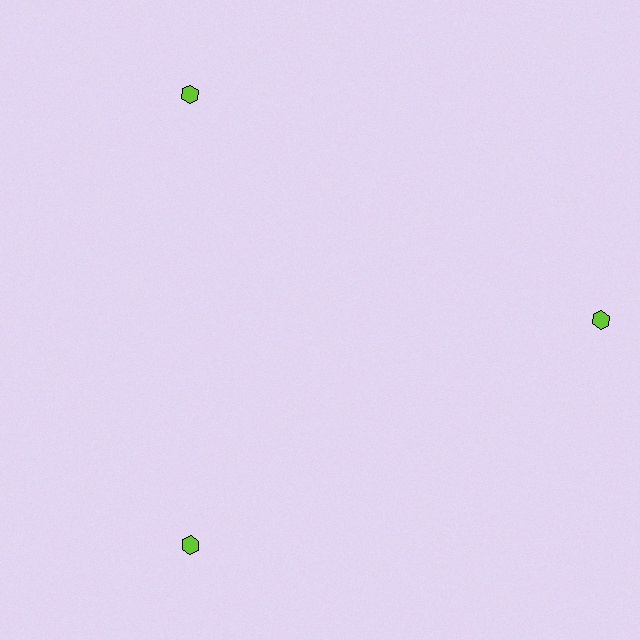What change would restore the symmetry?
The symmetry would be restored by moving it inward, back onto the ring so that all 3 hexagons sit at equal angles and equal distance from the center.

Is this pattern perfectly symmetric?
No. The 3 lime hexagons are arranged in a ring, but one element near the 3 o'clock position is pushed outward from the center, breaking the 3-fold rotational symmetry.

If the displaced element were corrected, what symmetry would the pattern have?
It would have 3-fold rotational symmetry — the pattern would map onto itself every 120 degrees.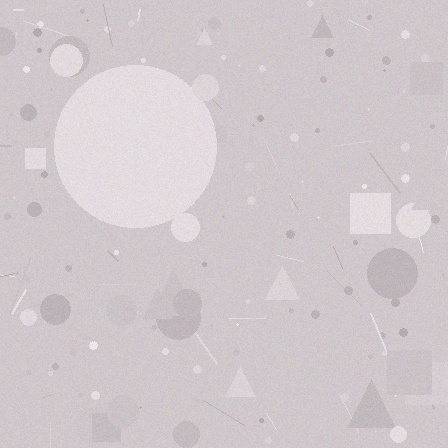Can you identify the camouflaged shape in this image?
The camouflaged shape is a circle.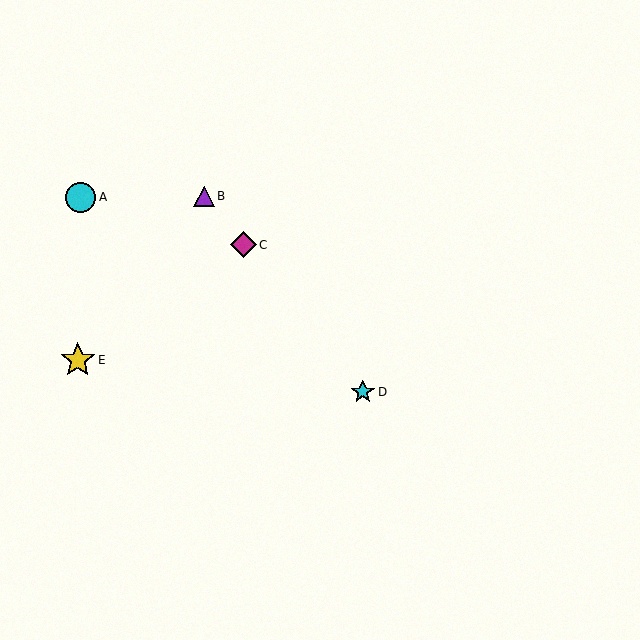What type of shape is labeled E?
Shape E is a yellow star.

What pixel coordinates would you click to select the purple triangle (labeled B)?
Click at (204, 196) to select the purple triangle B.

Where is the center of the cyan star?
The center of the cyan star is at (363, 392).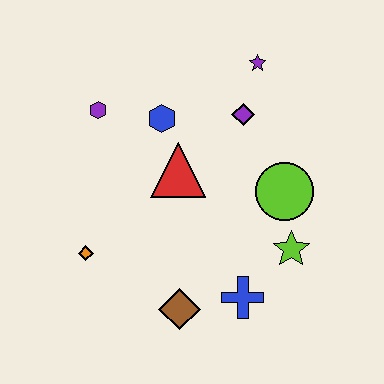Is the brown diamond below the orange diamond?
Yes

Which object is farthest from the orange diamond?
The purple star is farthest from the orange diamond.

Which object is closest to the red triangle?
The blue hexagon is closest to the red triangle.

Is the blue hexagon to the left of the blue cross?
Yes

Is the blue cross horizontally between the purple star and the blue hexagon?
Yes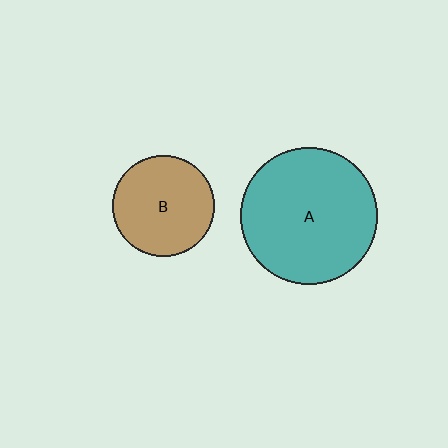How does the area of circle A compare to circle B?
Approximately 1.8 times.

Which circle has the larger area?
Circle A (teal).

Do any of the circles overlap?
No, none of the circles overlap.